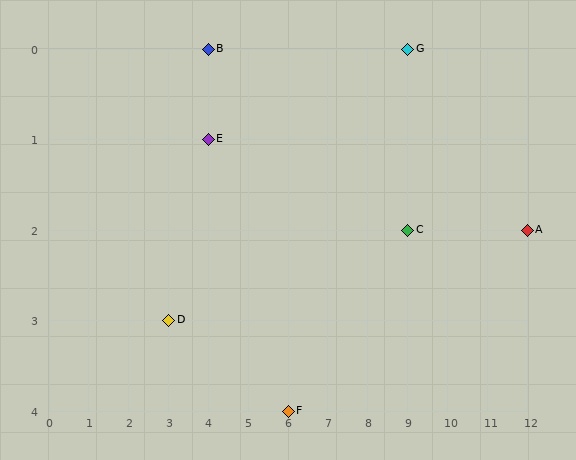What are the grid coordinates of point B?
Point B is at grid coordinates (4, 0).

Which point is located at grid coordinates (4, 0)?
Point B is at (4, 0).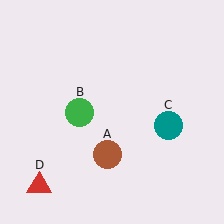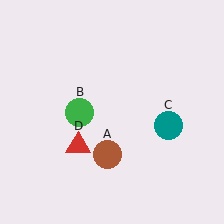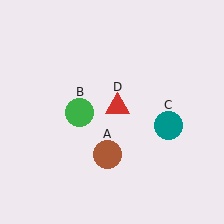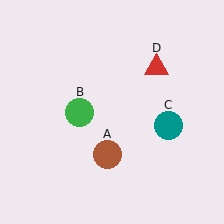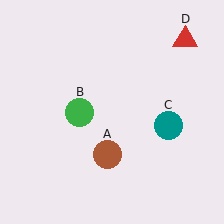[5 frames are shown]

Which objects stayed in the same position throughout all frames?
Brown circle (object A) and green circle (object B) and teal circle (object C) remained stationary.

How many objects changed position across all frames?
1 object changed position: red triangle (object D).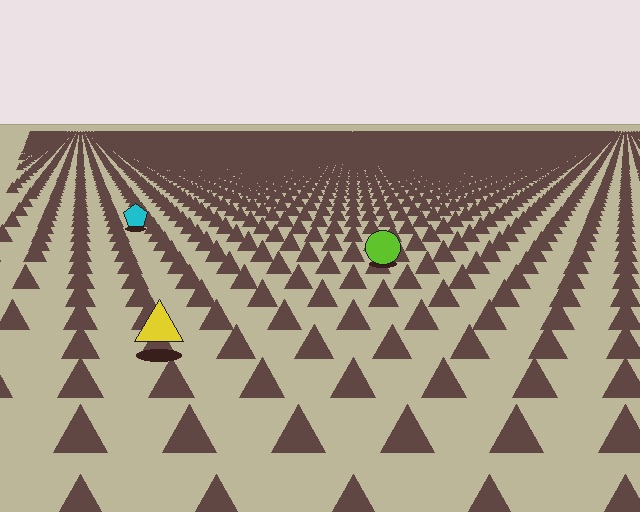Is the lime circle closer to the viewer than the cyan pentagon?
Yes. The lime circle is closer — you can tell from the texture gradient: the ground texture is coarser near it.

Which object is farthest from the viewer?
The cyan pentagon is farthest from the viewer. It appears smaller and the ground texture around it is denser.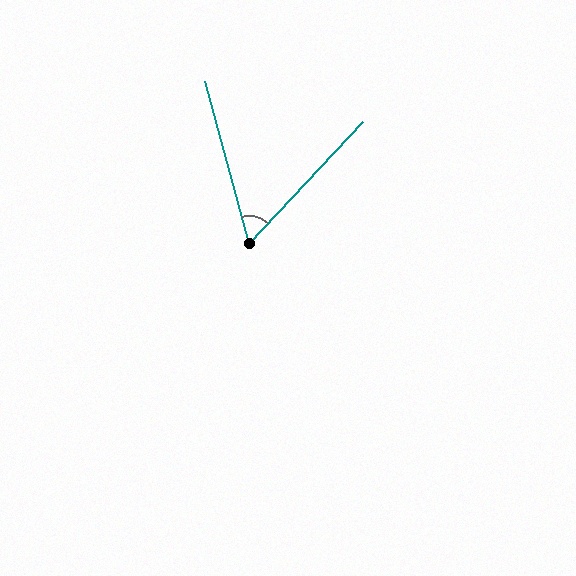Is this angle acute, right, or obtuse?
It is acute.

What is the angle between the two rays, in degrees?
Approximately 58 degrees.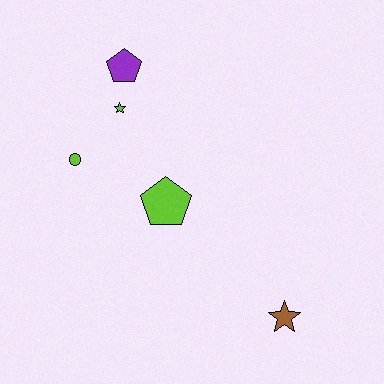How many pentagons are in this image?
There are 2 pentagons.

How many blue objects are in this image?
There are no blue objects.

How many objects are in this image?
There are 5 objects.